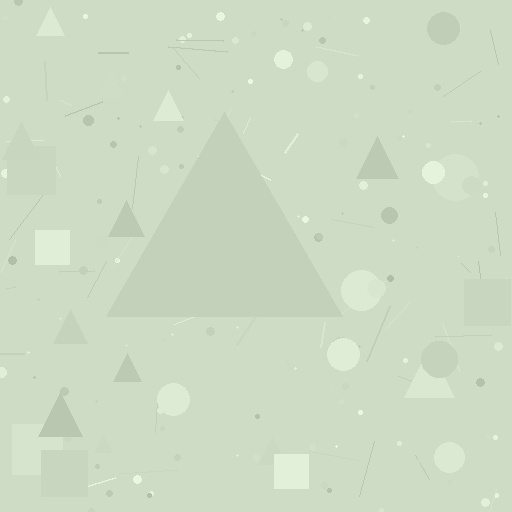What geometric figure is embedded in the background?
A triangle is embedded in the background.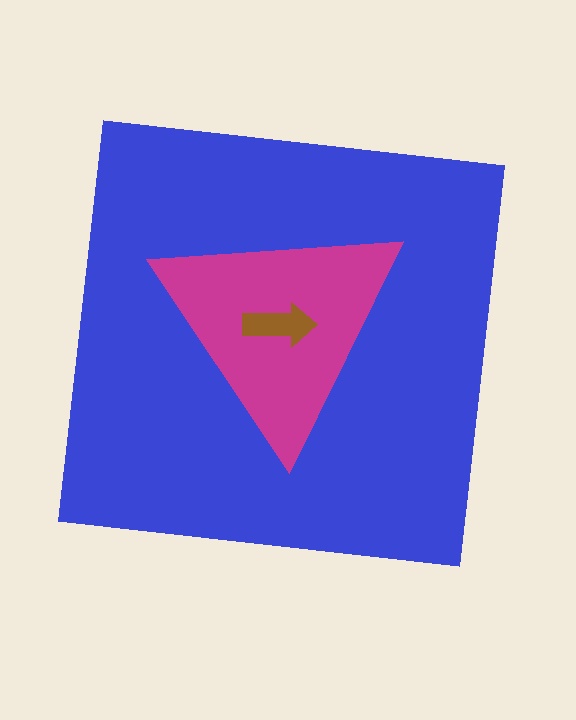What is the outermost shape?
The blue square.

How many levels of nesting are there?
3.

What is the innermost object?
The brown arrow.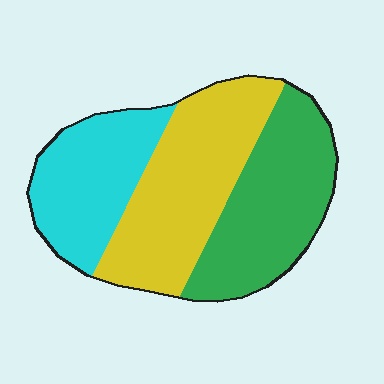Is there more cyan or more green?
Green.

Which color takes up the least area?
Cyan, at roughly 25%.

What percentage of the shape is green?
Green takes up between a quarter and a half of the shape.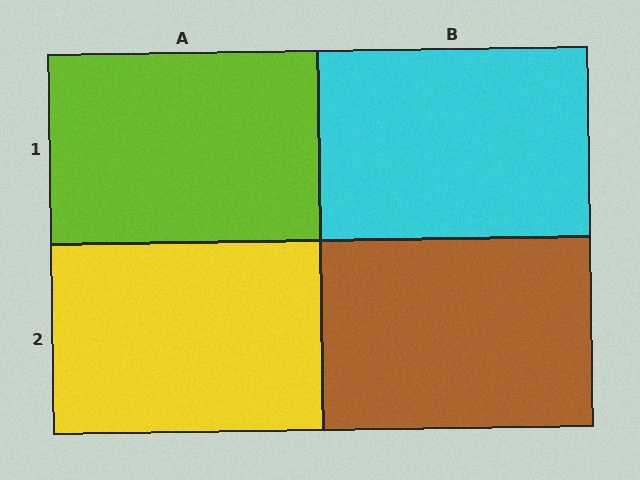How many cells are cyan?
1 cell is cyan.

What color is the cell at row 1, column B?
Cyan.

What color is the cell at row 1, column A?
Lime.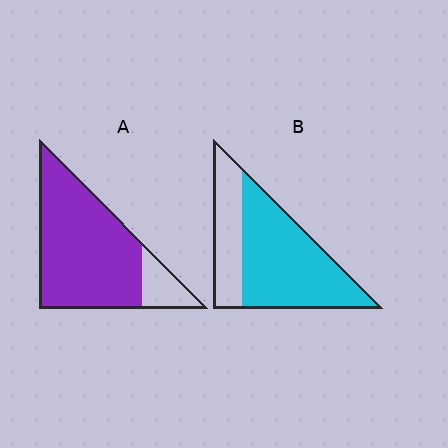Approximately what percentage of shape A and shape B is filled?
A is approximately 85% and B is approximately 70%.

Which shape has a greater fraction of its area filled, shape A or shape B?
Shape A.